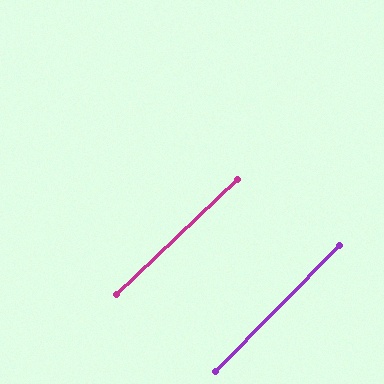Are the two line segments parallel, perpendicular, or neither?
Parallel — their directions differ by only 1.9°.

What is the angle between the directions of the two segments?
Approximately 2 degrees.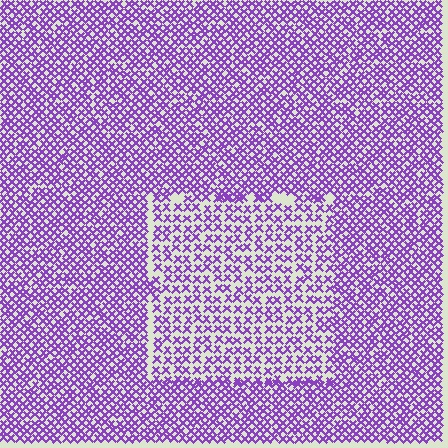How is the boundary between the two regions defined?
The boundary is defined by a change in element density (approximately 1.7x ratio). All elements are the same color, size, and shape.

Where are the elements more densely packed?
The elements are more densely packed outside the rectangle boundary.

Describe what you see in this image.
The image contains small purple elements arranged at two different densities. A rectangle-shaped region is visible where the elements are less densely packed than the surrounding area.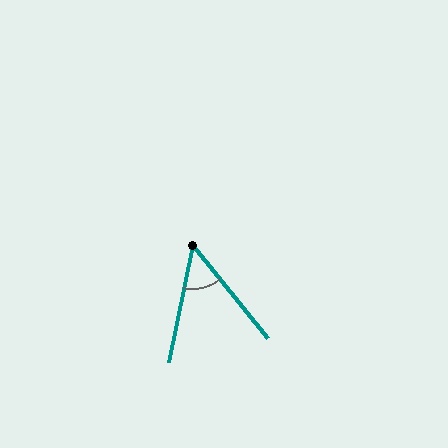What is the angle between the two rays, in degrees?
Approximately 51 degrees.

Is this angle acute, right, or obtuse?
It is acute.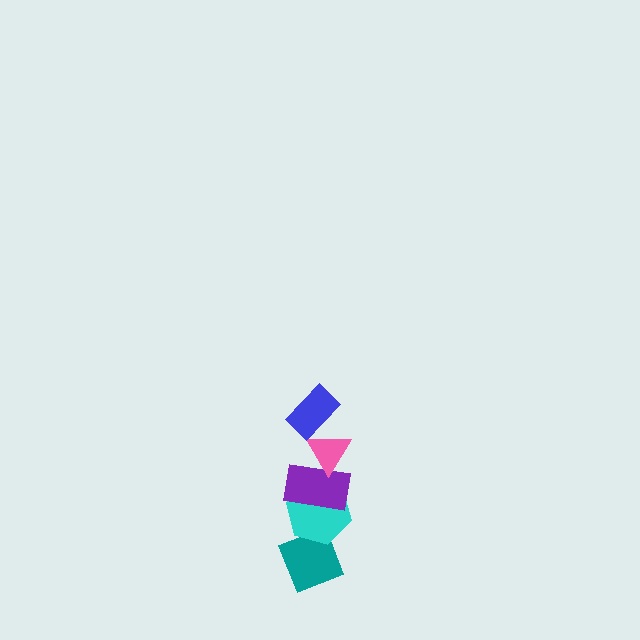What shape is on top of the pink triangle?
The blue rectangle is on top of the pink triangle.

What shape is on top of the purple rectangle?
The pink triangle is on top of the purple rectangle.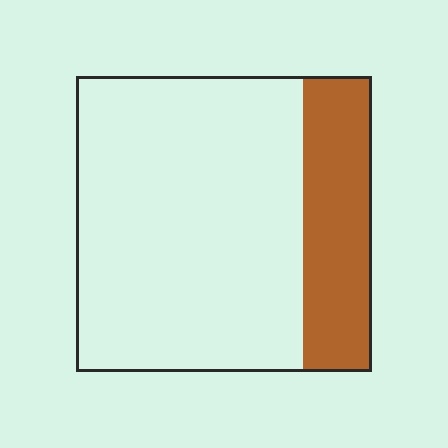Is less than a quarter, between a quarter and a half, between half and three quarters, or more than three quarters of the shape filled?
Less than a quarter.